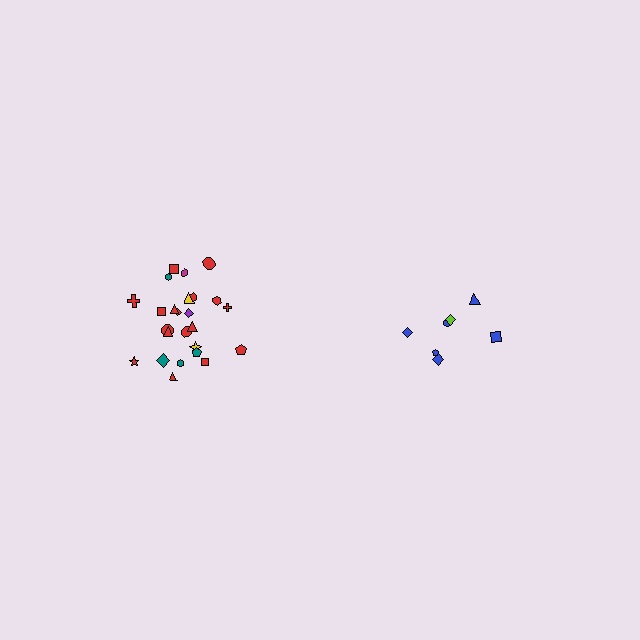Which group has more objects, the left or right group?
The left group.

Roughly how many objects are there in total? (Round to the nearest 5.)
Roughly 30 objects in total.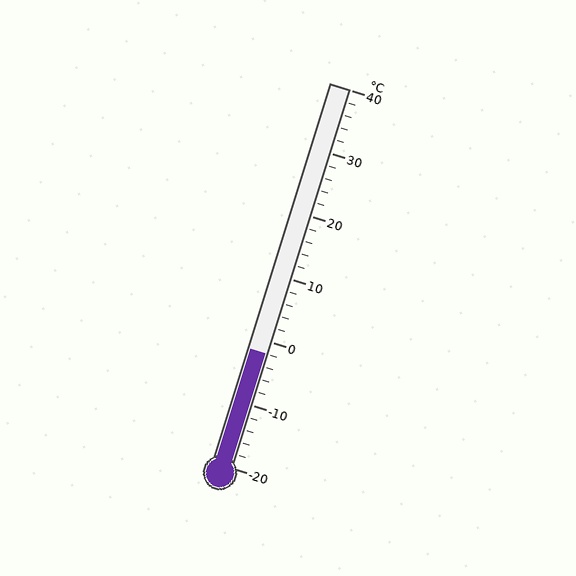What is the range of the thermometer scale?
The thermometer scale ranges from -20°C to 40°C.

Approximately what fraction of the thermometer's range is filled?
The thermometer is filled to approximately 30% of its range.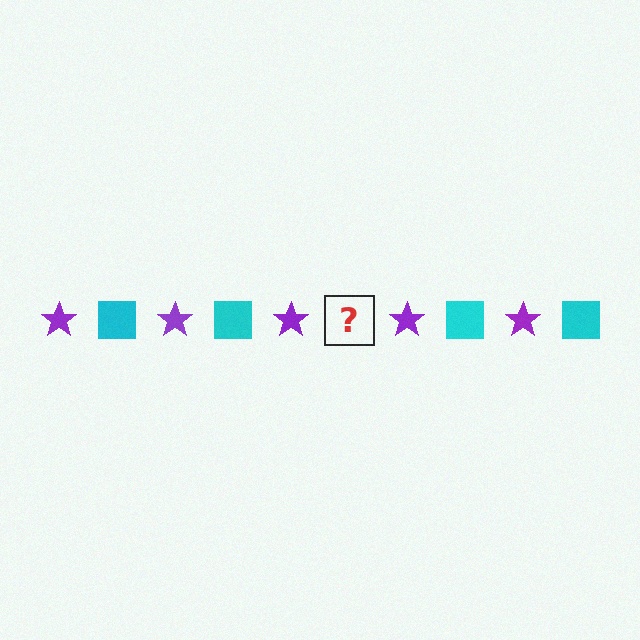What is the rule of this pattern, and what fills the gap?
The rule is that the pattern alternates between purple star and cyan square. The gap should be filled with a cyan square.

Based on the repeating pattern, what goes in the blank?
The blank should be a cyan square.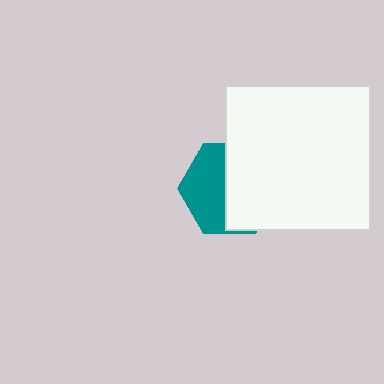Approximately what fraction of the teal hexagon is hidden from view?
Roughly 54% of the teal hexagon is hidden behind the white square.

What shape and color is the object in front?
The object in front is a white square.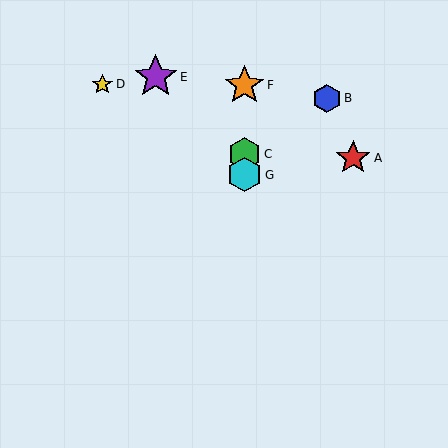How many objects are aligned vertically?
3 objects (C, F, G) are aligned vertically.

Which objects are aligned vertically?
Objects C, F, G are aligned vertically.